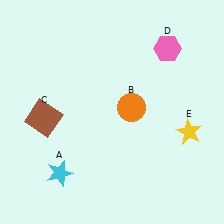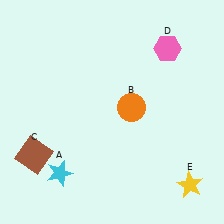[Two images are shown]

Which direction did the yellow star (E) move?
The yellow star (E) moved down.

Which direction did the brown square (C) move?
The brown square (C) moved down.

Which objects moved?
The objects that moved are: the brown square (C), the yellow star (E).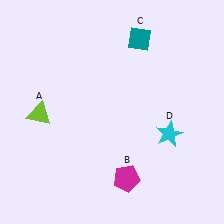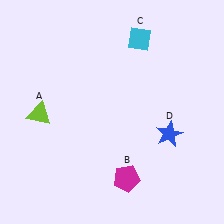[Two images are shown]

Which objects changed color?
C changed from teal to cyan. D changed from cyan to blue.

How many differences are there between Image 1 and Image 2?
There are 2 differences between the two images.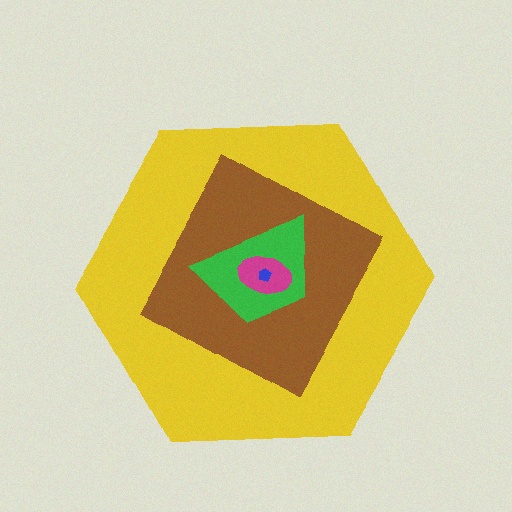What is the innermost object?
The blue pentagon.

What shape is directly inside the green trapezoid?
The magenta ellipse.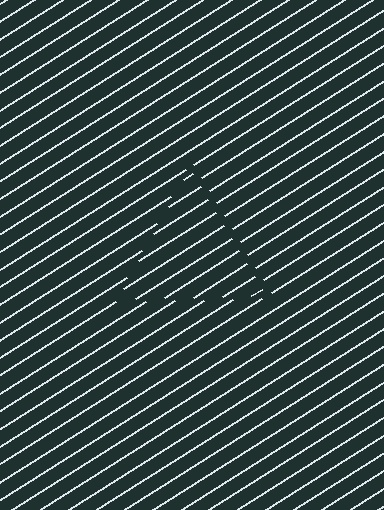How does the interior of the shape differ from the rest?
The interior of the shape contains the same grating, shifted by half a period — the contour is defined by the phase discontinuity where line-ends from the inner and outer gratings abut.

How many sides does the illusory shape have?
3 sides — the line-ends trace a triangle.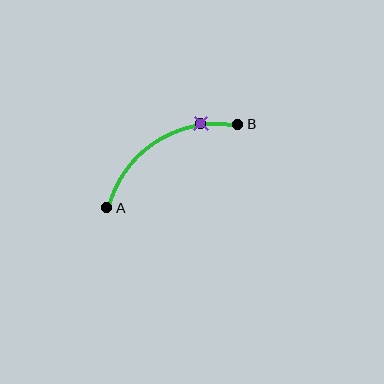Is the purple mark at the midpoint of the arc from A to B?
No. The purple mark lies on the arc but is closer to endpoint B. The arc midpoint would be at the point on the curve equidistant along the arc from both A and B.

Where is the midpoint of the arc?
The arc midpoint is the point on the curve farthest from the straight line joining A and B. It sits above that line.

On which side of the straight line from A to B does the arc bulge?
The arc bulges above the straight line connecting A and B.